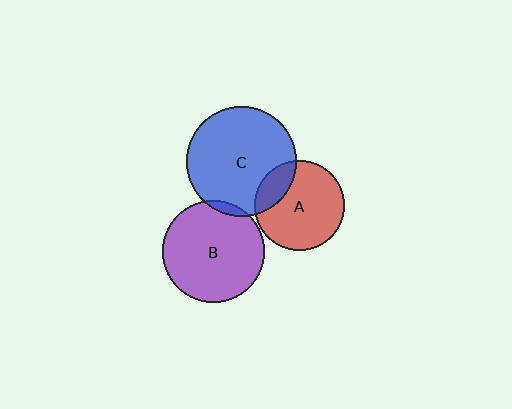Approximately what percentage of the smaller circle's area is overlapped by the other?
Approximately 5%.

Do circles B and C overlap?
Yes.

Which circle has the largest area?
Circle C (blue).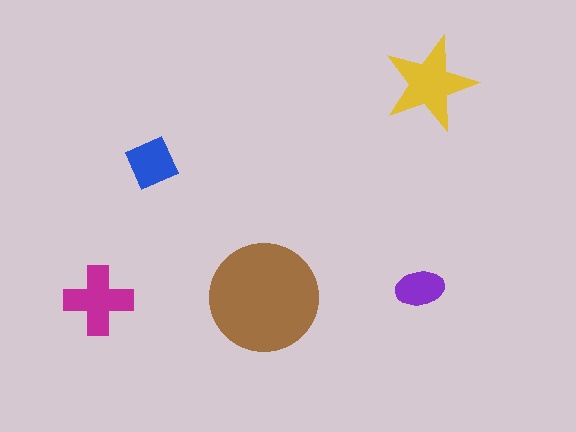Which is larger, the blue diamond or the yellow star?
The yellow star.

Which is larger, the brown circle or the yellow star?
The brown circle.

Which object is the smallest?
The purple ellipse.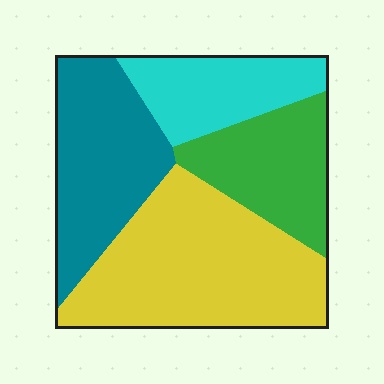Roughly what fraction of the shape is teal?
Teal covers roughly 25% of the shape.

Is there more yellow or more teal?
Yellow.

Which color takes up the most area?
Yellow, at roughly 40%.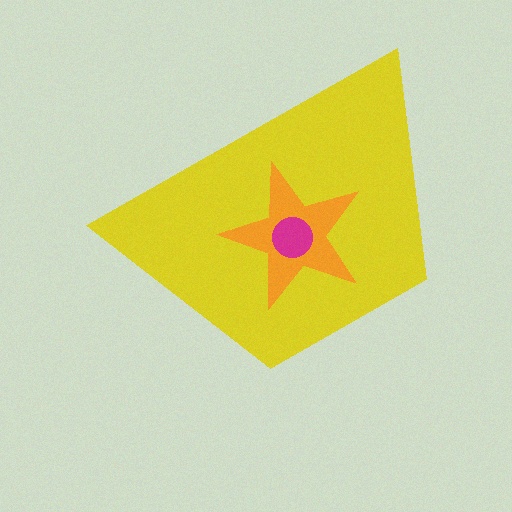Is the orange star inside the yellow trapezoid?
Yes.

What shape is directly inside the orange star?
The magenta circle.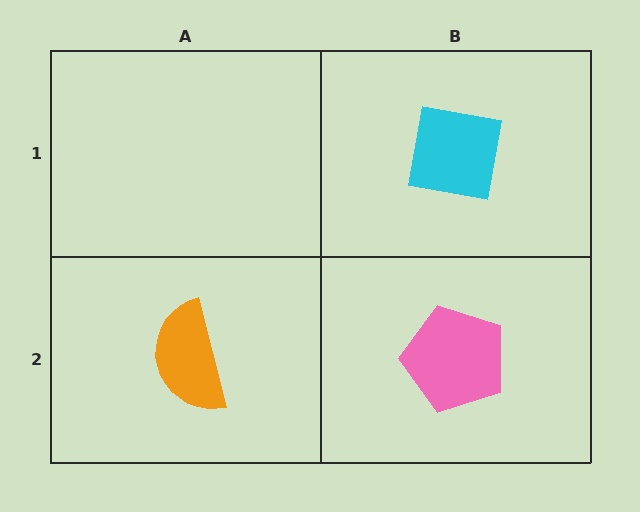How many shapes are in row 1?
1 shape.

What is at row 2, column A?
An orange semicircle.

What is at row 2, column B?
A pink pentagon.